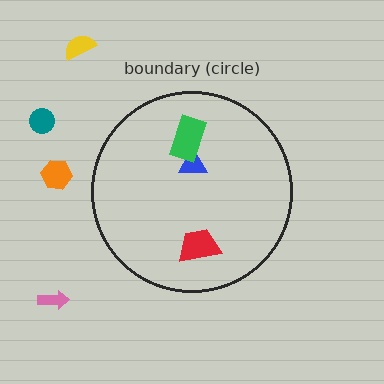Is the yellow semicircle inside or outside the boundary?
Outside.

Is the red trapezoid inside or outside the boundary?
Inside.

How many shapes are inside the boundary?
3 inside, 4 outside.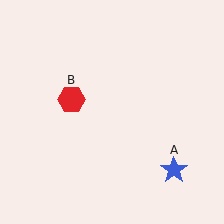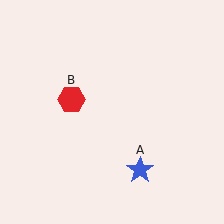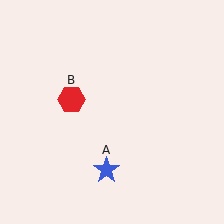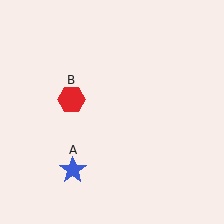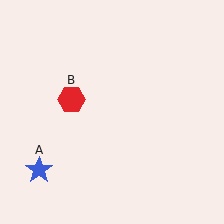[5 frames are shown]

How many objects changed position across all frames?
1 object changed position: blue star (object A).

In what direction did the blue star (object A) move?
The blue star (object A) moved left.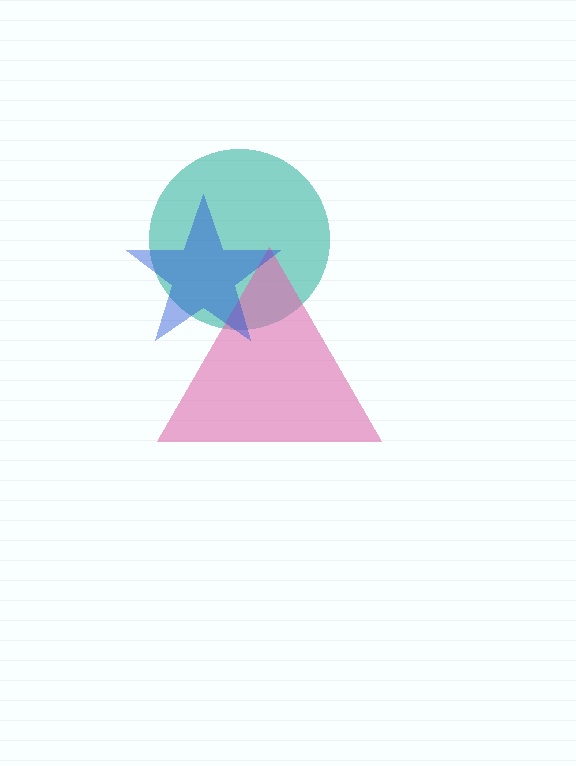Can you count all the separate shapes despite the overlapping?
Yes, there are 3 separate shapes.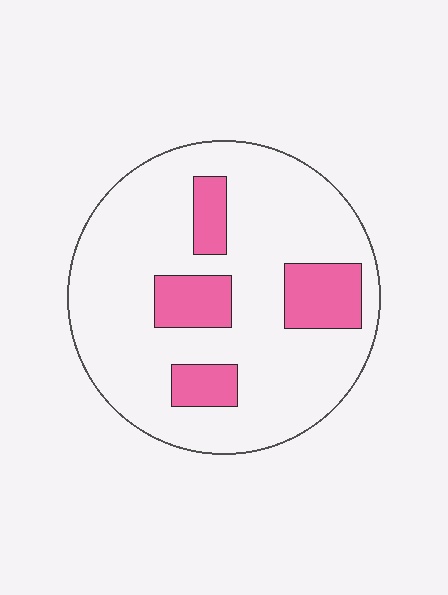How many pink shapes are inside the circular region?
4.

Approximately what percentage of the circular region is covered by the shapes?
Approximately 20%.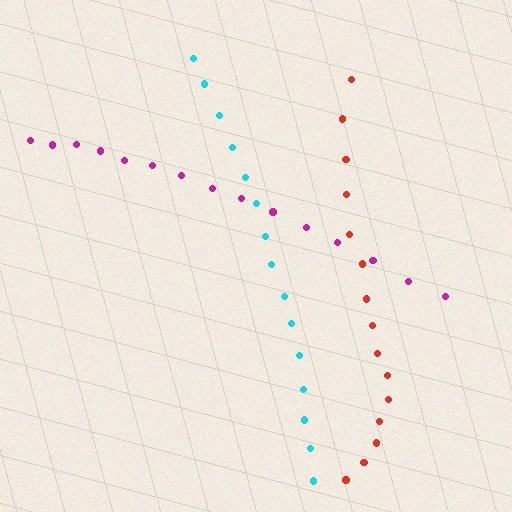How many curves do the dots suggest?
There are 3 distinct paths.